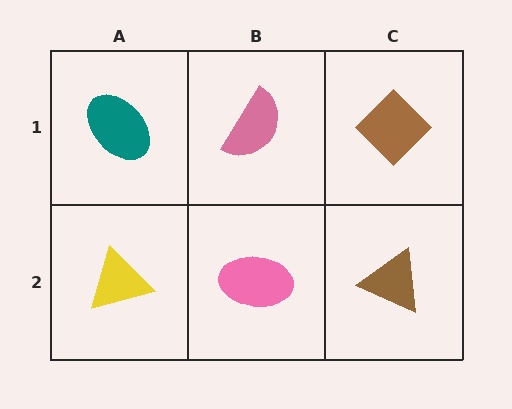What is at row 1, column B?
A pink semicircle.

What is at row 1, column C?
A brown diamond.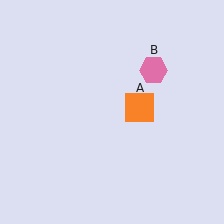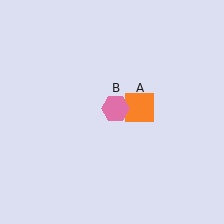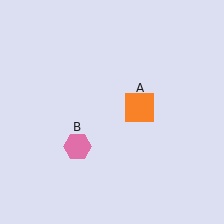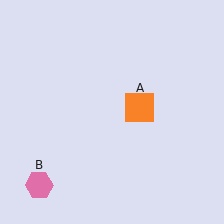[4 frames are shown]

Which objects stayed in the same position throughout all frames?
Orange square (object A) remained stationary.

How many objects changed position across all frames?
1 object changed position: pink hexagon (object B).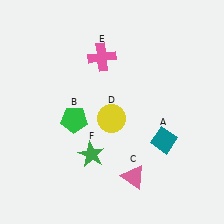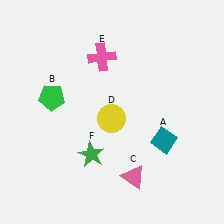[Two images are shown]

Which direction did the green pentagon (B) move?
The green pentagon (B) moved up.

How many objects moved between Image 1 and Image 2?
1 object moved between the two images.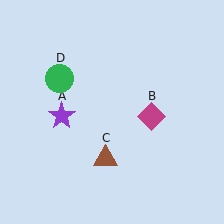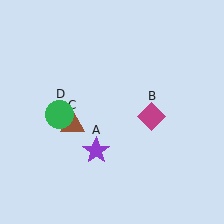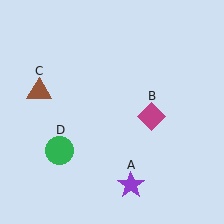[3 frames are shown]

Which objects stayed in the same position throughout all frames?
Magenta diamond (object B) remained stationary.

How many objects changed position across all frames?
3 objects changed position: purple star (object A), brown triangle (object C), green circle (object D).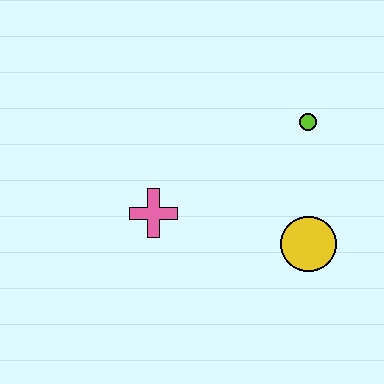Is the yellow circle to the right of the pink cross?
Yes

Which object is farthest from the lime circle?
The pink cross is farthest from the lime circle.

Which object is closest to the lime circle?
The yellow circle is closest to the lime circle.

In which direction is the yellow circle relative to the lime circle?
The yellow circle is below the lime circle.